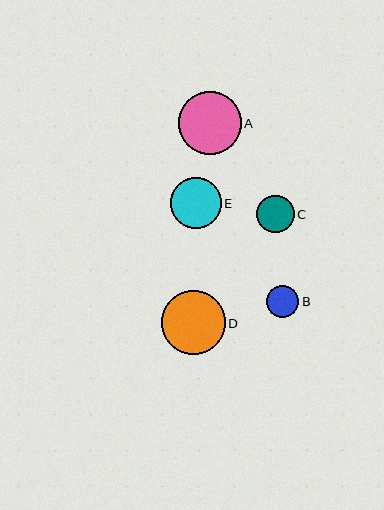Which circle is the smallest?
Circle B is the smallest with a size of approximately 32 pixels.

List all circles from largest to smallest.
From largest to smallest: D, A, E, C, B.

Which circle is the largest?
Circle D is the largest with a size of approximately 64 pixels.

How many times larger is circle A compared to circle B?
Circle A is approximately 2.0 times the size of circle B.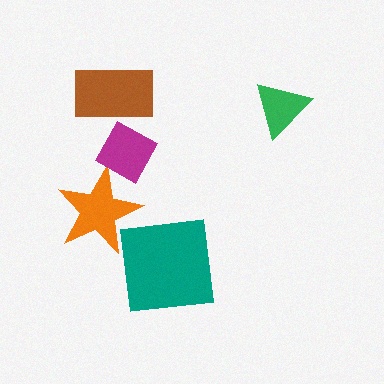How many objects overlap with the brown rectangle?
1 object overlaps with the brown rectangle.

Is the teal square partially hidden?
No, no other shape covers it.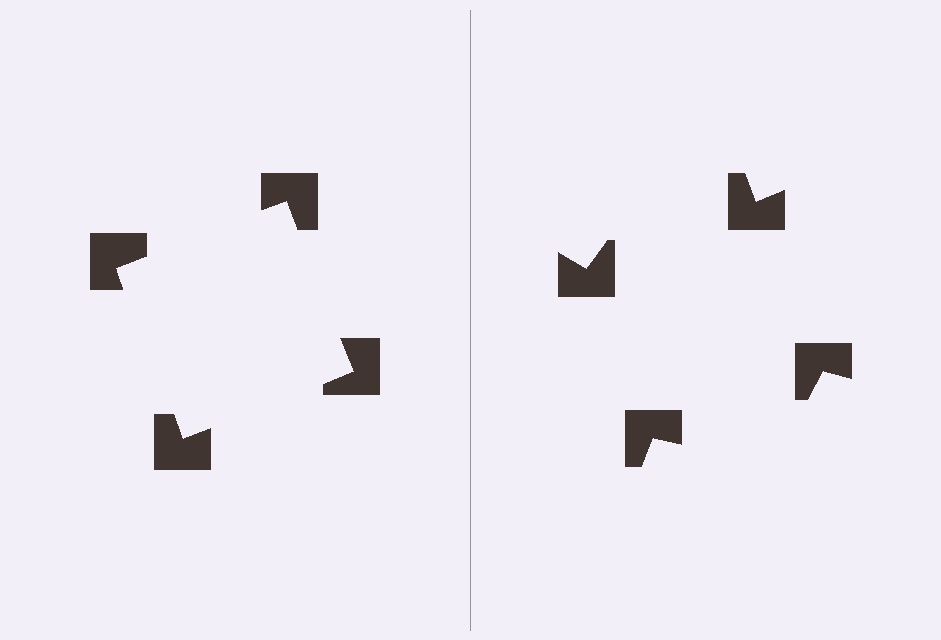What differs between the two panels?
The notched squares are positioned identically on both sides; only the wedge orientations differ. On the left they align to a square; on the right they are misaligned.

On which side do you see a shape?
An illusory square appears on the left side. On the right side the wedge cuts are rotated, so no coherent shape forms.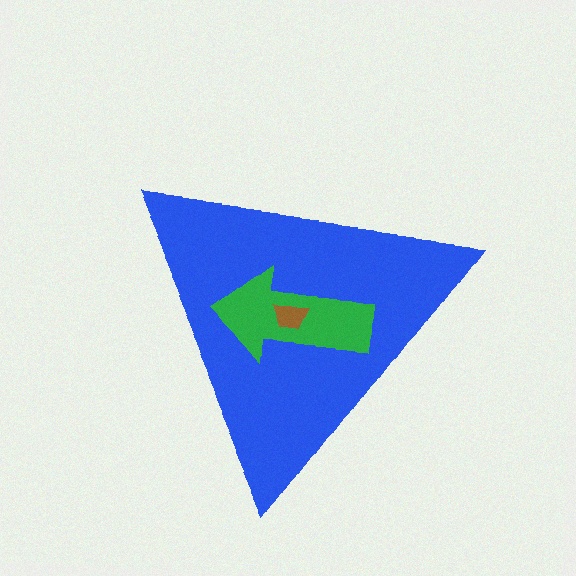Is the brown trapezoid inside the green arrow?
Yes.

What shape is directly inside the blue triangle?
The green arrow.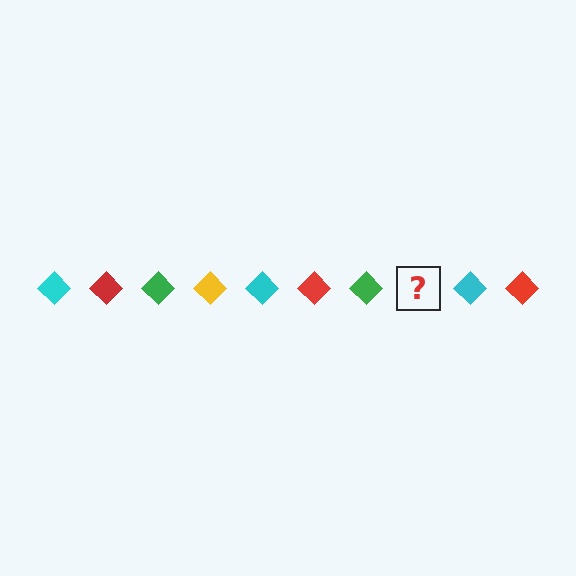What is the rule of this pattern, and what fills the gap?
The rule is that the pattern cycles through cyan, red, green, yellow diamonds. The gap should be filled with a yellow diamond.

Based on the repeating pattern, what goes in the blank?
The blank should be a yellow diamond.